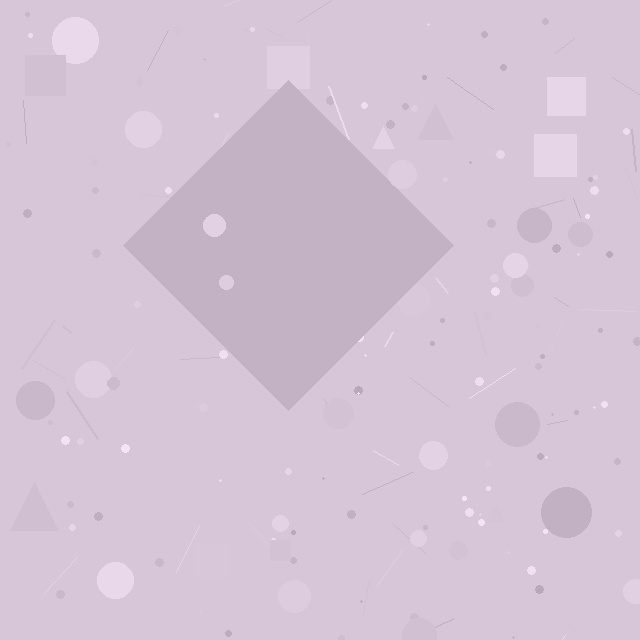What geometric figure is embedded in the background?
A diamond is embedded in the background.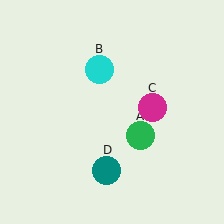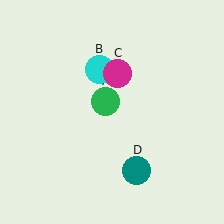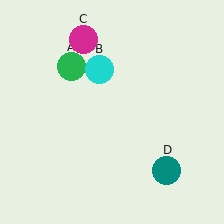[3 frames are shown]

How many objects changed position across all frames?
3 objects changed position: green circle (object A), magenta circle (object C), teal circle (object D).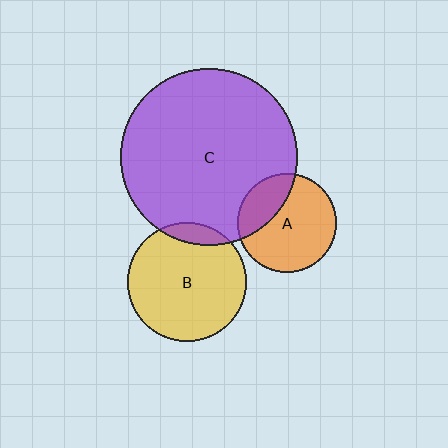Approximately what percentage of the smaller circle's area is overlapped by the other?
Approximately 30%.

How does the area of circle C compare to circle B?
Approximately 2.2 times.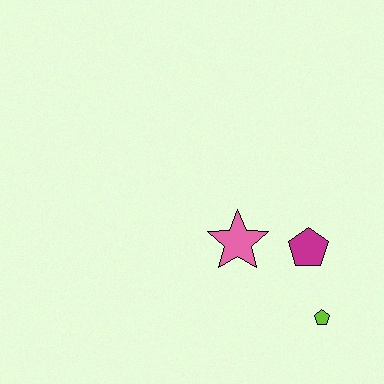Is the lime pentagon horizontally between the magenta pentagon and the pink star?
No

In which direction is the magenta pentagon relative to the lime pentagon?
The magenta pentagon is above the lime pentagon.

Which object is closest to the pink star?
The magenta pentagon is closest to the pink star.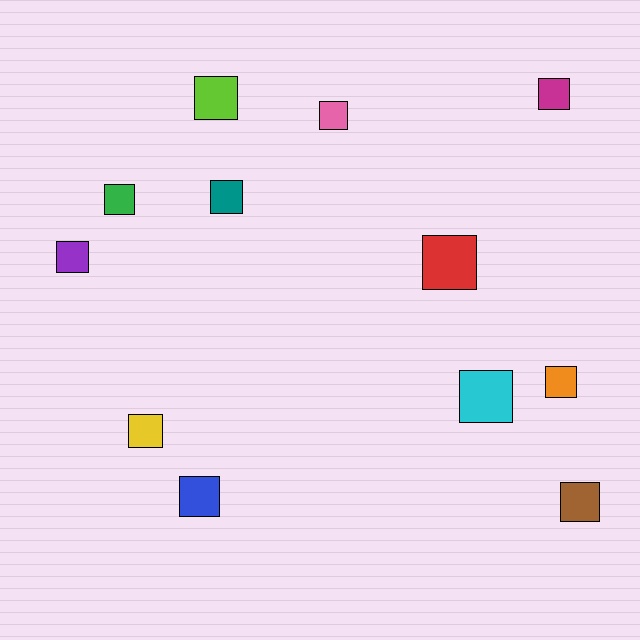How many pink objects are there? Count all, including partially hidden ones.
There is 1 pink object.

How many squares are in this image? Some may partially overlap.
There are 12 squares.